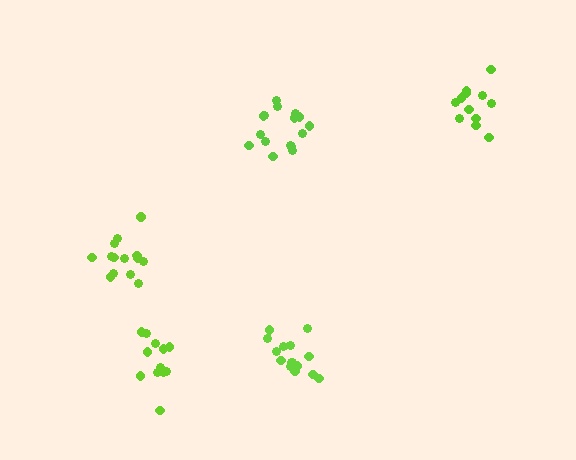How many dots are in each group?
Group 1: 14 dots, Group 2: 12 dots, Group 3: 12 dots, Group 4: 16 dots, Group 5: 15 dots (69 total).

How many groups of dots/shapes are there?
There are 5 groups.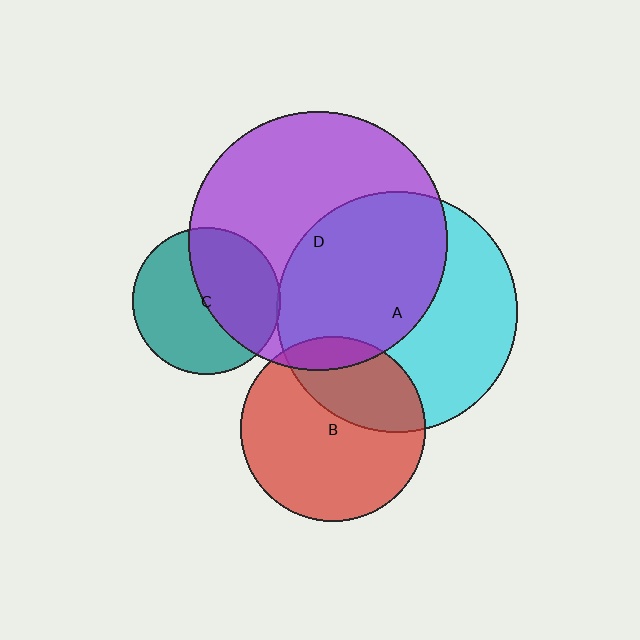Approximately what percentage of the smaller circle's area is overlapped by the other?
Approximately 45%.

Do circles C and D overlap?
Yes.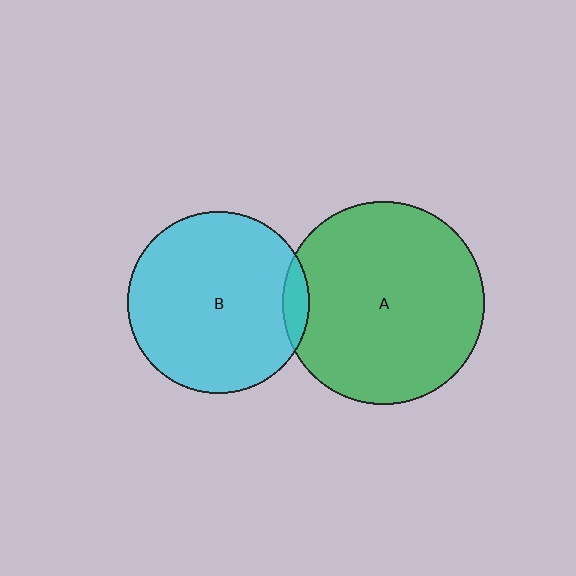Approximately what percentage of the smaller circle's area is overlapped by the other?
Approximately 5%.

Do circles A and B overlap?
Yes.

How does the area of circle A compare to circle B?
Approximately 1.2 times.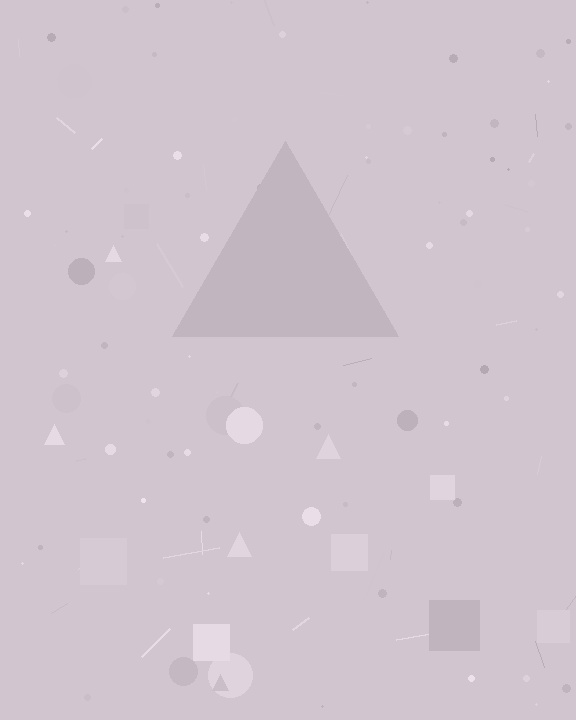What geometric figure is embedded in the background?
A triangle is embedded in the background.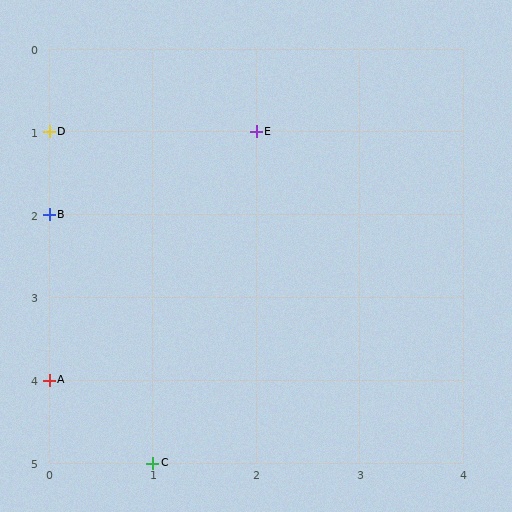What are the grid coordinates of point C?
Point C is at grid coordinates (1, 5).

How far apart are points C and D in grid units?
Points C and D are 1 column and 4 rows apart (about 4.1 grid units diagonally).